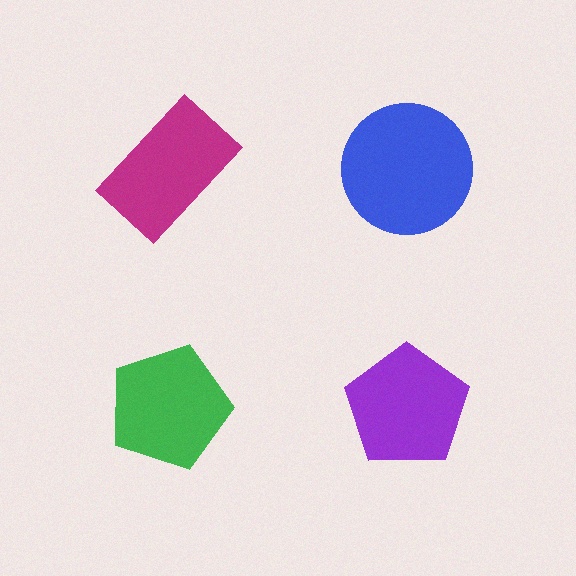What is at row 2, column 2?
A purple pentagon.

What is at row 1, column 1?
A magenta rectangle.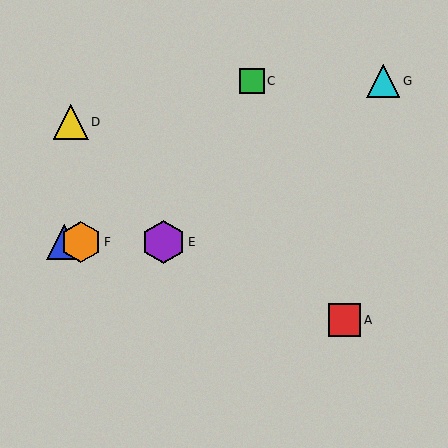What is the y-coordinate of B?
Object B is at y≈242.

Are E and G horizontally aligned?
No, E is at y≈242 and G is at y≈81.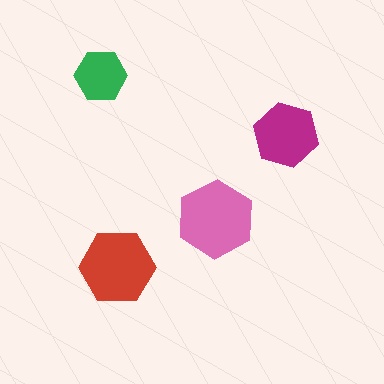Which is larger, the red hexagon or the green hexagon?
The red one.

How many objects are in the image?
There are 4 objects in the image.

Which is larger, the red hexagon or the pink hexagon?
The pink one.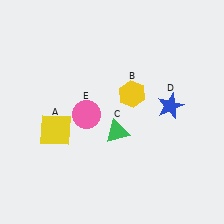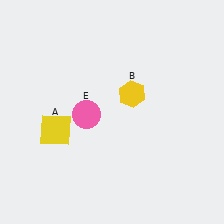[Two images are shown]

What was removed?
The blue star (D), the green triangle (C) were removed in Image 2.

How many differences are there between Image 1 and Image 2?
There are 2 differences between the two images.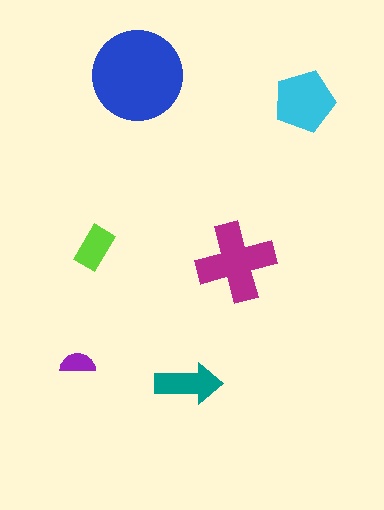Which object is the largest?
The blue circle.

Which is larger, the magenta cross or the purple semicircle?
The magenta cross.